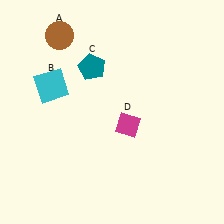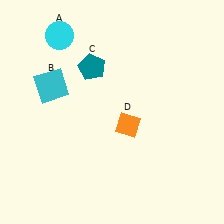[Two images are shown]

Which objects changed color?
A changed from brown to cyan. D changed from magenta to orange.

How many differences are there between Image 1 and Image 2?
There are 2 differences between the two images.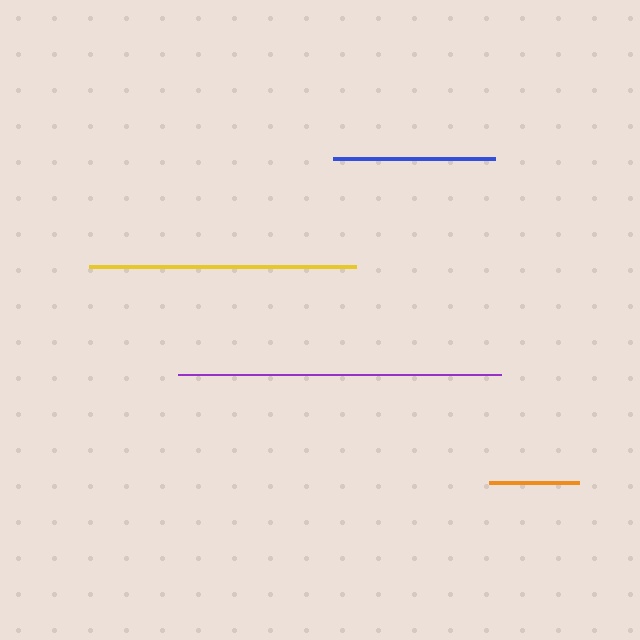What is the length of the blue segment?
The blue segment is approximately 162 pixels long.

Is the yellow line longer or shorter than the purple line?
The purple line is longer than the yellow line.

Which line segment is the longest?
The purple line is the longest at approximately 323 pixels.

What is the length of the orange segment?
The orange segment is approximately 90 pixels long.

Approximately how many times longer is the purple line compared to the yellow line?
The purple line is approximately 1.2 times the length of the yellow line.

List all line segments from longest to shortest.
From longest to shortest: purple, yellow, blue, orange.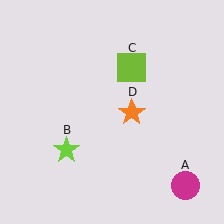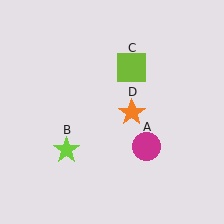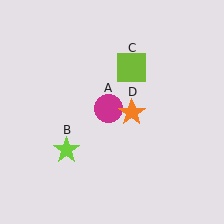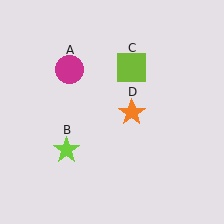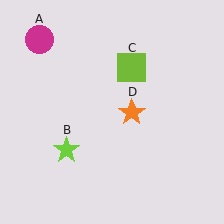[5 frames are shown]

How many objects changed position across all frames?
1 object changed position: magenta circle (object A).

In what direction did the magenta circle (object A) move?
The magenta circle (object A) moved up and to the left.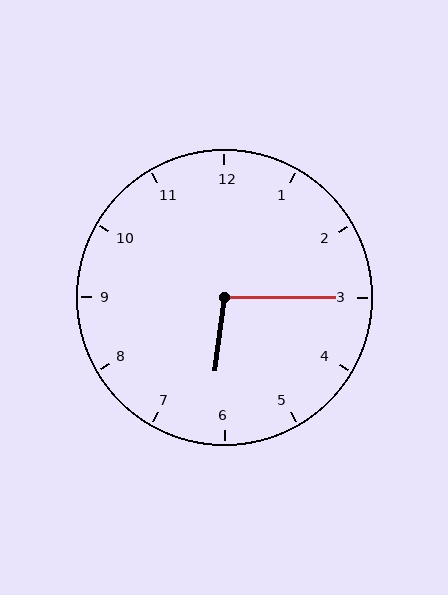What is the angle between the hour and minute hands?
Approximately 98 degrees.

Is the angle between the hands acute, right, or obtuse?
It is obtuse.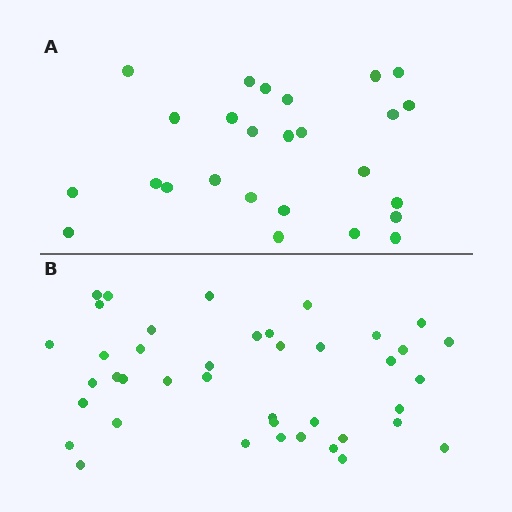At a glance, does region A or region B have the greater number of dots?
Region B (the bottom region) has more dots.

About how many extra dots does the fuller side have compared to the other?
Region B has approximately 15 more dots than region A.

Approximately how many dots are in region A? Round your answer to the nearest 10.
About 30 dots. (The exact count is 26, which rounds to 30.)